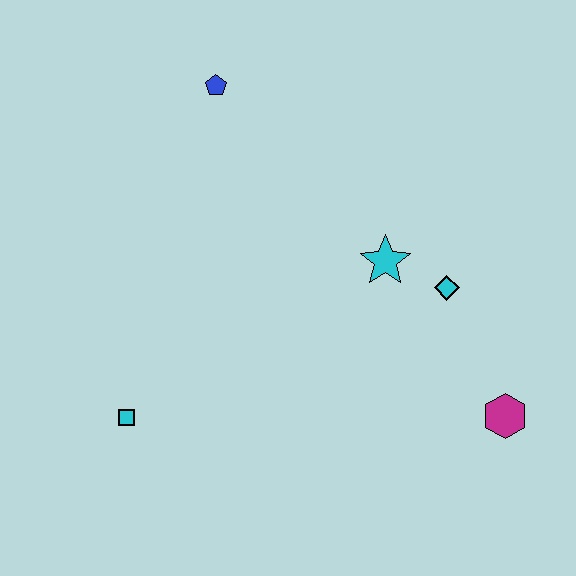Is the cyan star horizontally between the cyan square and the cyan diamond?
Yes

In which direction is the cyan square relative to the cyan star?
The cyan square is to the left of the cyan star.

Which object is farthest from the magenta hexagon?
The blue pentagon is farthest from the magenta hexagon.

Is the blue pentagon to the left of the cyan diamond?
Yes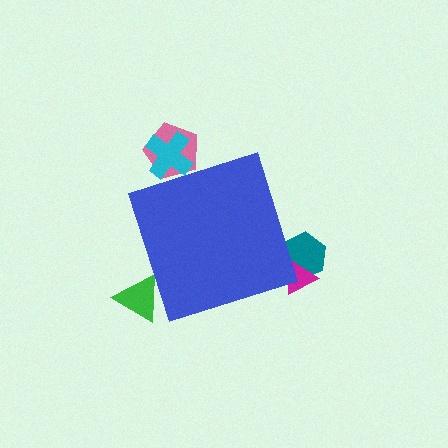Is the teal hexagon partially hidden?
Yes, the teal hexagon is partially hidden behind the blue diamond.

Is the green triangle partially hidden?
Yes, the green triangle is partially hidden behind the blue diamond.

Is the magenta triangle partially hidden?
Yes, the magenta triangle is partially hidden behind the blue diamond.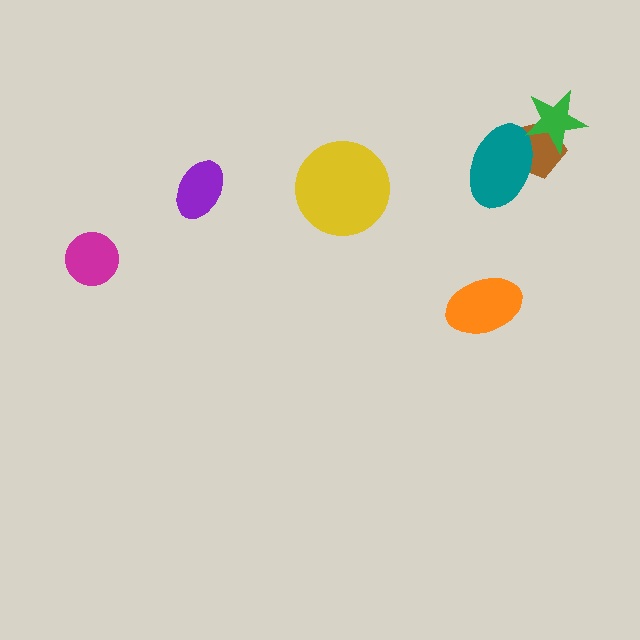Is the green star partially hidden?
No, no other shape covers it.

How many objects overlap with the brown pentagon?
2 objects overlap with the brown pentagon.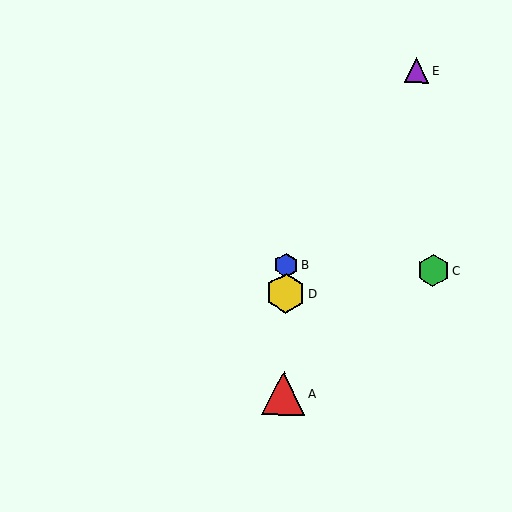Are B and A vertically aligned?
Yes, both are at x≈286.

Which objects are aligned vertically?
Objects A, B, D are aligned vertically.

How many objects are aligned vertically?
3 objects (A, B, D) are aligned vertically.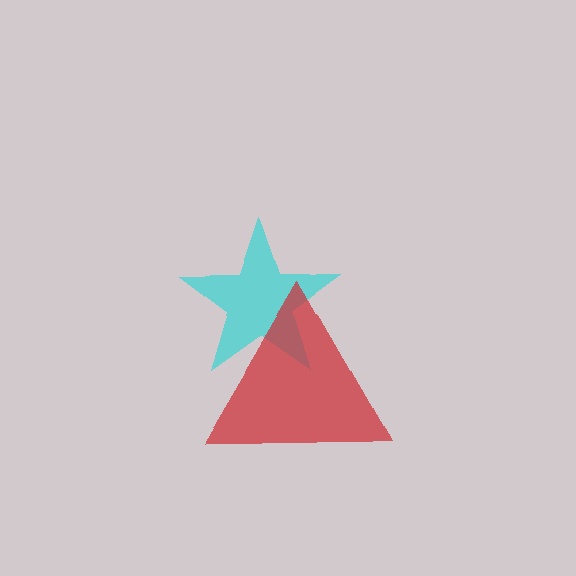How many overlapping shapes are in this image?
There are 2 overlapping shapes in the image.